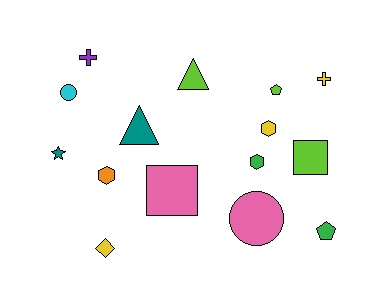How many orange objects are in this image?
There is 1 orange object.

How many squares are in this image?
There are 2 squares.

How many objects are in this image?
There are 15 objects.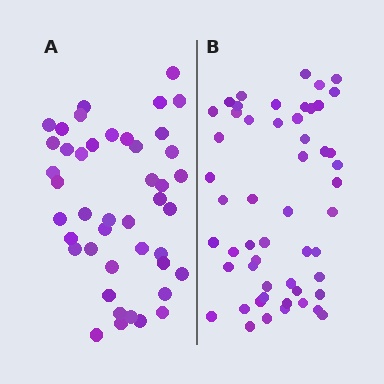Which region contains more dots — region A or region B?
Region B (the right region) has more dots.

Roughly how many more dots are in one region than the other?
Region B has roughly 8 or so more dots than region A.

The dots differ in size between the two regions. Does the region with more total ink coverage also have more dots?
No. Region A has more total ink coverage because its dots are larger, but region B actually contains more individual dots. Total area can be misleading — the number of items is what matters here.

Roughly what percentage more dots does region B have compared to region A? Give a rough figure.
About 20% more.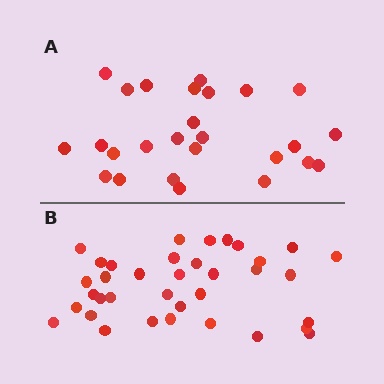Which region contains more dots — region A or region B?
Region B (the bottom region) has more dots.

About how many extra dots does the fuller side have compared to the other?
Region B has roughly 10 or so more dots than region A.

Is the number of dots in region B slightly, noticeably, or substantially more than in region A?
Region B has noticeably more, but not dramatically so. The ratio is roughly 1.4 to 1.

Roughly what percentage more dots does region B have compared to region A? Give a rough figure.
About 40% more.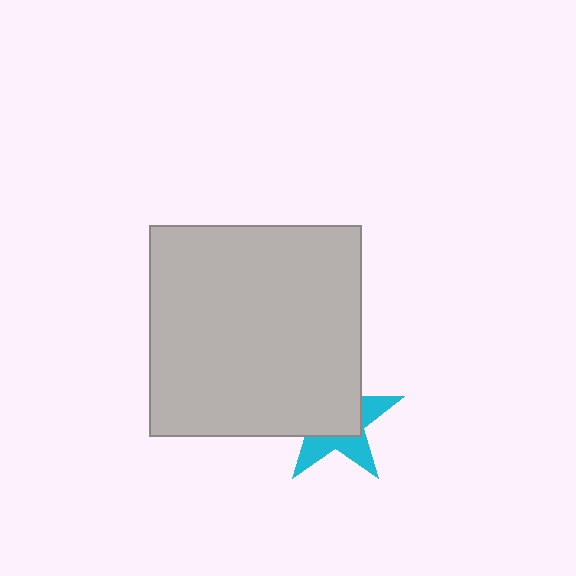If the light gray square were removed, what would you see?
You would see the complete cyan star.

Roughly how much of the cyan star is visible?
A small part of it is visible (roughly 40%).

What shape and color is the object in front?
The object in front is a light gray square.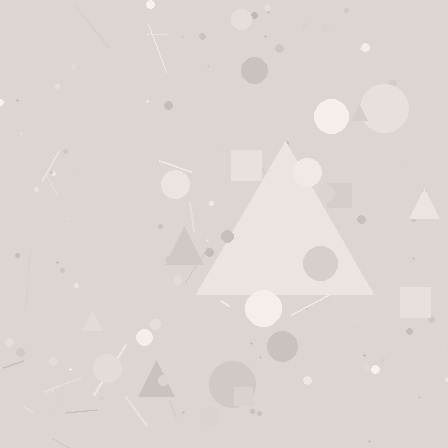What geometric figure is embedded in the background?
A triangle is embedded in the background.